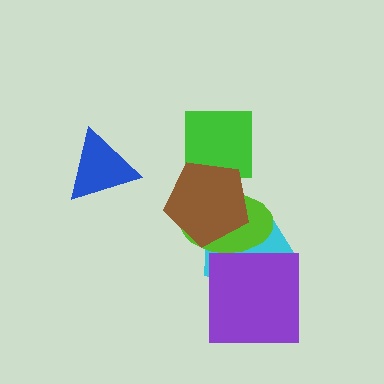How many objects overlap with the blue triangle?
0 objects overlap with the blue triangle.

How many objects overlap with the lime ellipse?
3 objects overlap with the lime ellipse.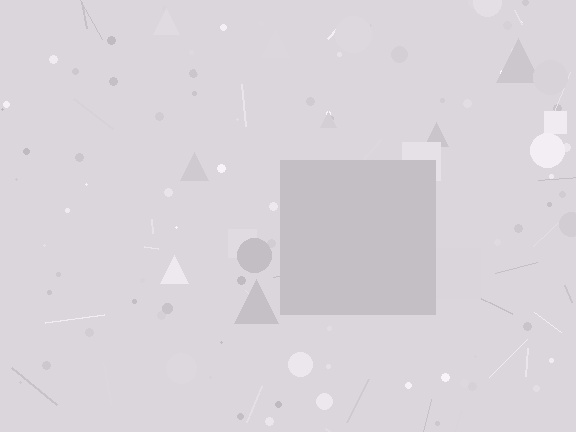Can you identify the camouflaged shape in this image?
The camouflaged shape is a square.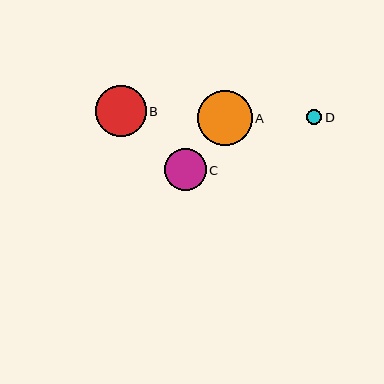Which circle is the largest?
Circle A is the largest with a size of approximately 55 pixels.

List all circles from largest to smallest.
From largest to smallest: A, B, C, D.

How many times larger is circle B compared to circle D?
Circle B is approximately 3.4 times the size of circle D.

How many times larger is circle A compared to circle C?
Circle A is approximately 1.3 times the size of circle C.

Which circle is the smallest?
Circle D is the smallest with a size of approximately 15 pixels.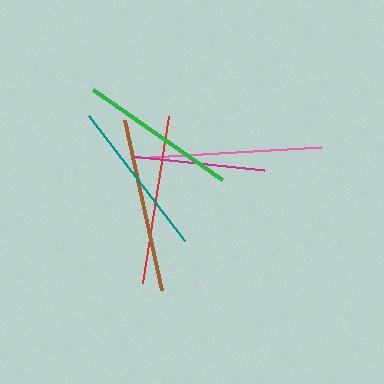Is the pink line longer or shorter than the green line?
The pink line is longer than the green line.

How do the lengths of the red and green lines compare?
The red and green lines are approximately the same length.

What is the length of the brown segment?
The brown segment is approximately 174 pixels long.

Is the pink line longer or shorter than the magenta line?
The pink line is longer than the magenta line.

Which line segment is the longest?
The pink line is the longest at approximately 187 pixels.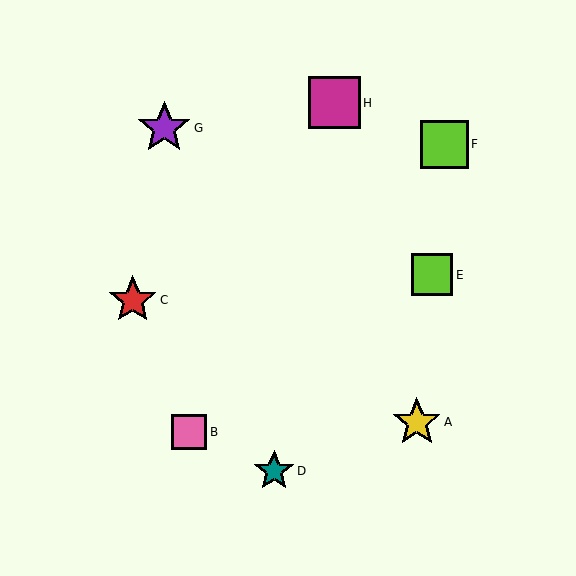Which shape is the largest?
The purple star (labeled G) is the largest.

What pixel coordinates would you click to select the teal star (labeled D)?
Click at (274, 471) to select the teal star D.